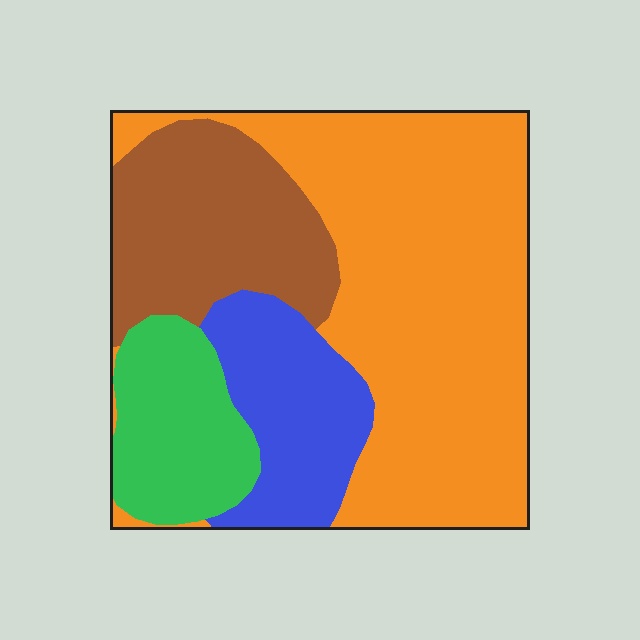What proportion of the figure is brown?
Brown covers about 20% of the figure.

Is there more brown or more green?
Brown.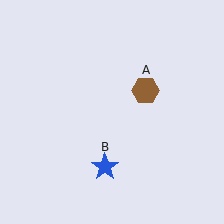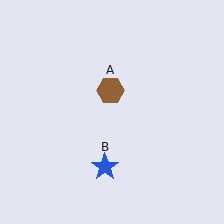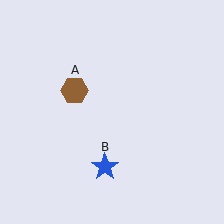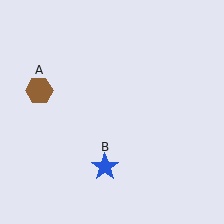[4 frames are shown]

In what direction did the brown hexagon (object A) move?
The brown hexagon (object A) moved left.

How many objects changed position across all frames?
1 object changed position: brown hexagon (object A).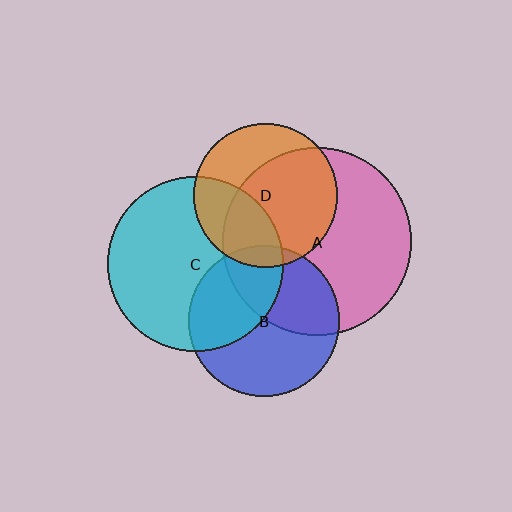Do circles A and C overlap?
Yes.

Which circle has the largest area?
Circle A (pink).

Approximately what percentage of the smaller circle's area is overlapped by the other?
Approximately 20%.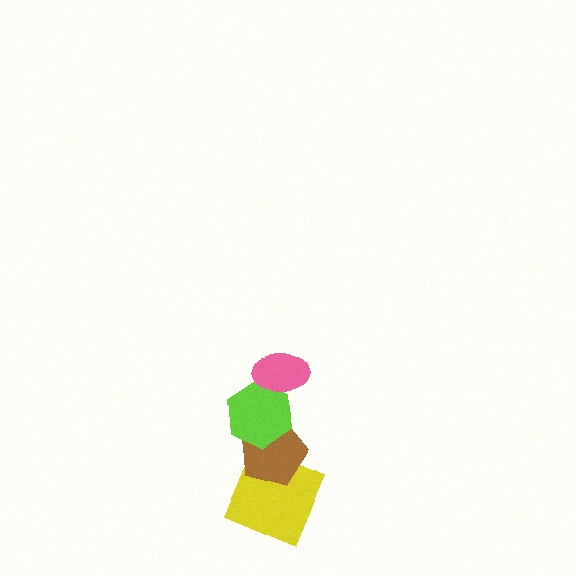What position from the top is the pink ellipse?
The pink ellipse is 1st from the top.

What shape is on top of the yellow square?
The brown pentagon is on top of the yellow square.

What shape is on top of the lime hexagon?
The pink ellipse is on top of the lime hexagon.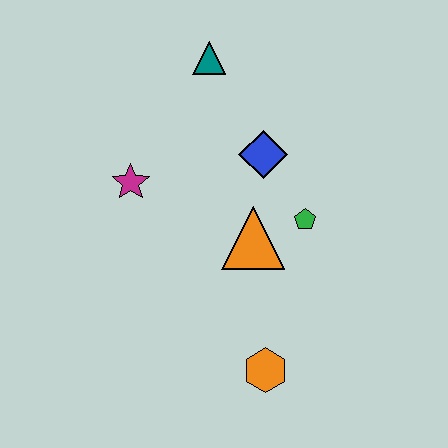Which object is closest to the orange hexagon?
The orange triangle is closest to the orange hexagon.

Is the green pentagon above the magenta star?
No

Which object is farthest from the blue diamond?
The orange hexagon is farthest from the blue diamond.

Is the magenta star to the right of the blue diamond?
No